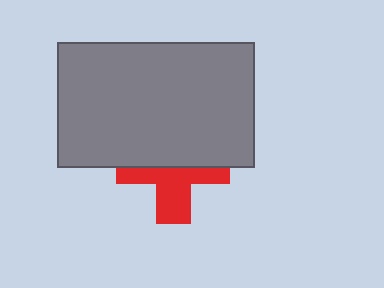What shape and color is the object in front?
The object in front is a gray rectangle.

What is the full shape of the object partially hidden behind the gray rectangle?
The partially hidden object is a red cross.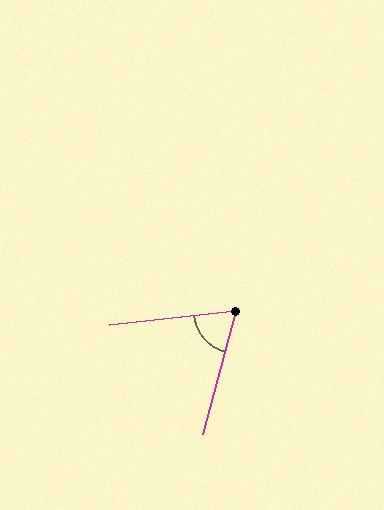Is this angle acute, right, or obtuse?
It is acute.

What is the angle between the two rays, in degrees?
Approximately 69 degrees.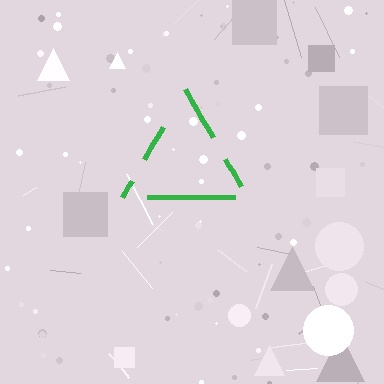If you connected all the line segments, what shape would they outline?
They would outline a triangle.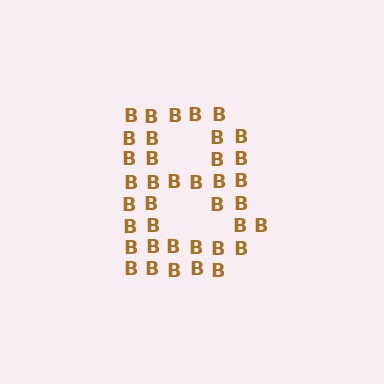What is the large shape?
The large shape is the letter B.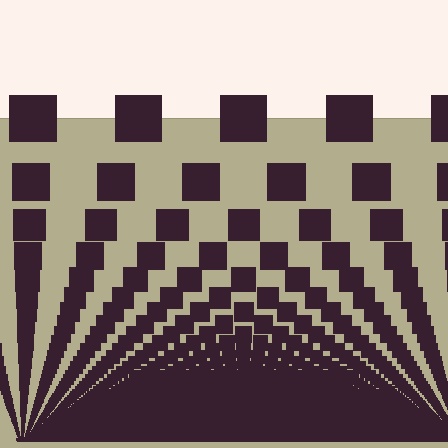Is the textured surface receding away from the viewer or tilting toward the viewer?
The surface appears to tilt toward the viewer. Texture elements get larger and sparser toward the top.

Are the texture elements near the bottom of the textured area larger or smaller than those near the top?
Smaller. The gradient is inverted — elements near the bottom are smaller and denser.